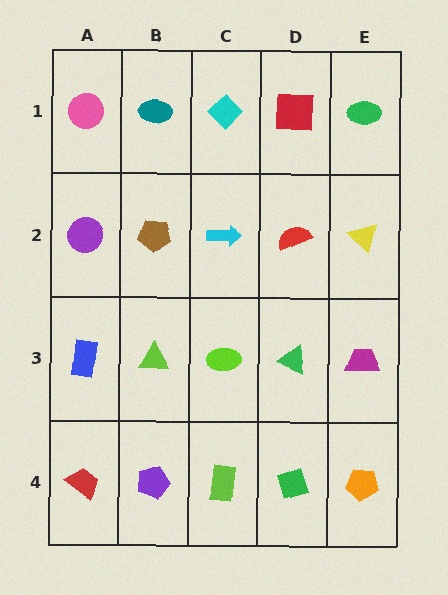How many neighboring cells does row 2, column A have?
3.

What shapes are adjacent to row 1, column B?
A brown pentagon (row 2, column B), a pink circle (row 1, column A), a cyan diamond (row 1, column C).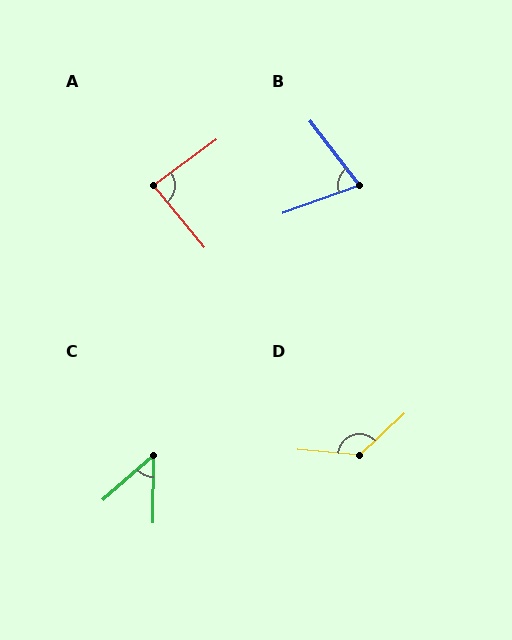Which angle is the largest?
D, at approximately 131 degrees.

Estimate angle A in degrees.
Approximately 87 degrees.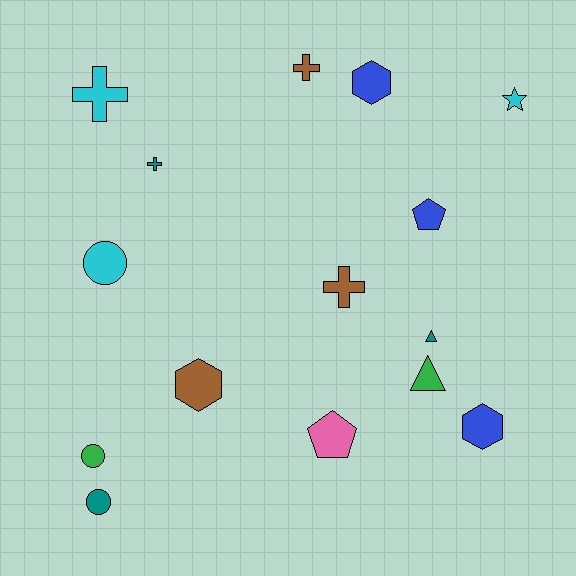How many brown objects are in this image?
There are 3 brown objects.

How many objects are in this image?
There are 15 objects.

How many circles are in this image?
There are 3 circles.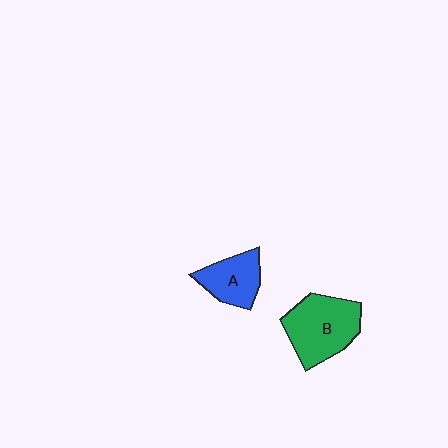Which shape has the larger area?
Shape B (green).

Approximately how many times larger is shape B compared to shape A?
Approximately 1.6 times.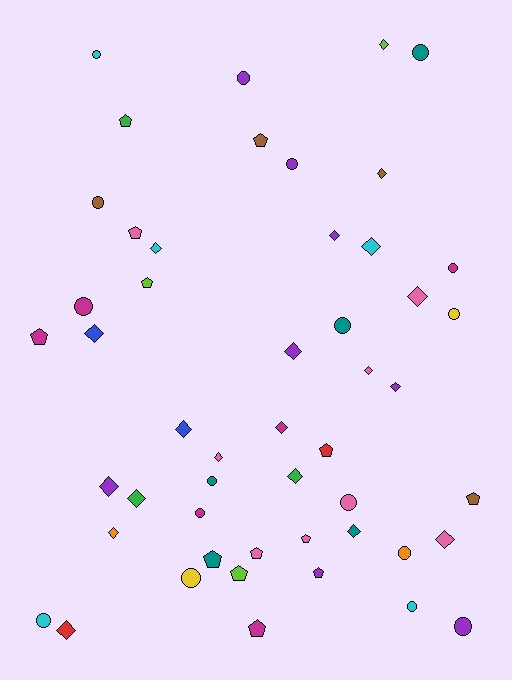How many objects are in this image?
There are 50 objects.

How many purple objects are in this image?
There are 8 purple objects.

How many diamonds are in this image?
There are 20 diamonds.